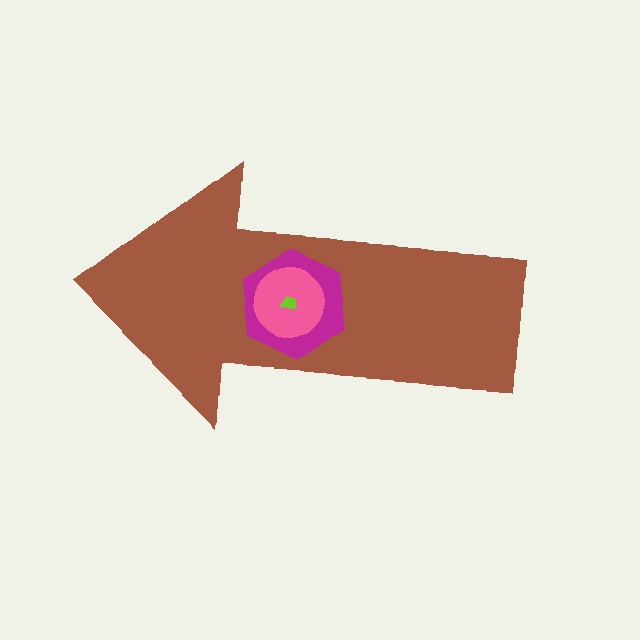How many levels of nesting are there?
4.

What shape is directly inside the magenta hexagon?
The pink circle.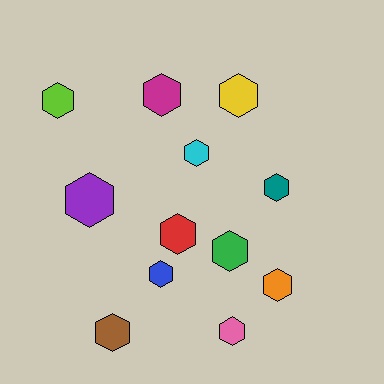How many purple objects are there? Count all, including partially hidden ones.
There is 1 purple object.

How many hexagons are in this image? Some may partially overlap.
There are 12 hexagons.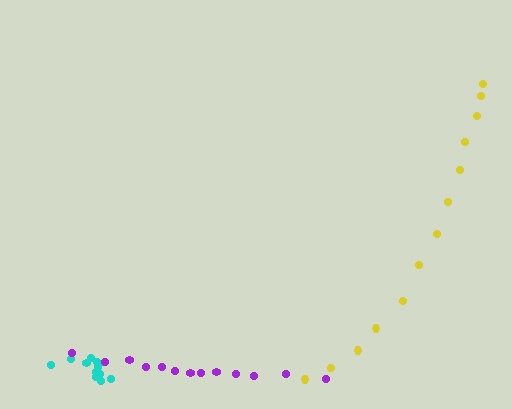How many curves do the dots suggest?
There are 3 distinct paths.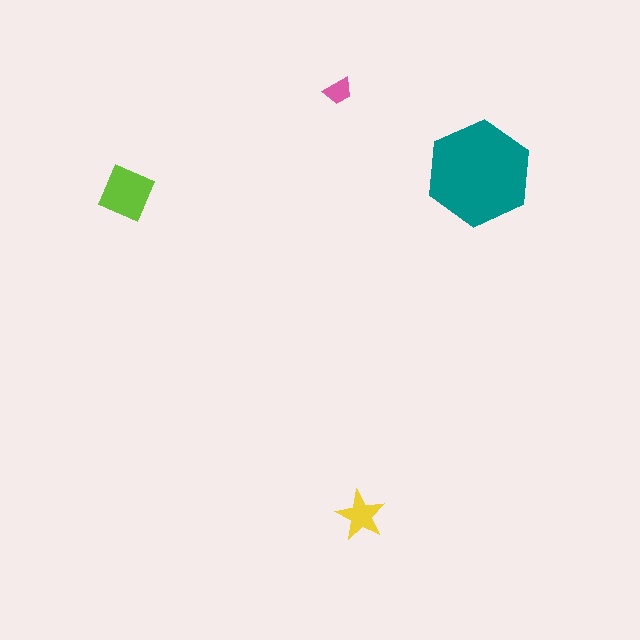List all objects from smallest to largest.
The pink trapezoid, the yellow star, the lime diamond, the teal hexagon.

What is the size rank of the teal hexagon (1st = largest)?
1st.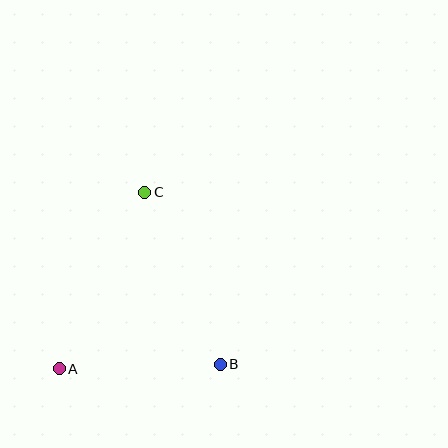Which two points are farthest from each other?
Points A and C are farthest from each other.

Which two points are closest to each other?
Points A and B are closest to each other.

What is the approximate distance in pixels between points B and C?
The distance between B and C is approximately 188 pixels.